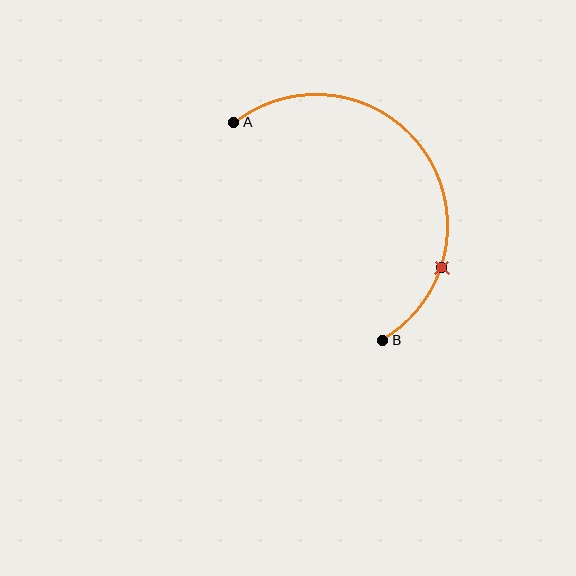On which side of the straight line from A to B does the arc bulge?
The arc bulges above and to the right of the straight line connecting A and B.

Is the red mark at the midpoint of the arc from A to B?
No. The red mark lies on the arc but is closer to endpoint B. The arc midpoint would be at the point on the curve equidistant along the arc from both A and B.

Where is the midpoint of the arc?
The arc midpoint is the point on the curve farthest from the straight line joining A and B. It sits above and to the right of that line.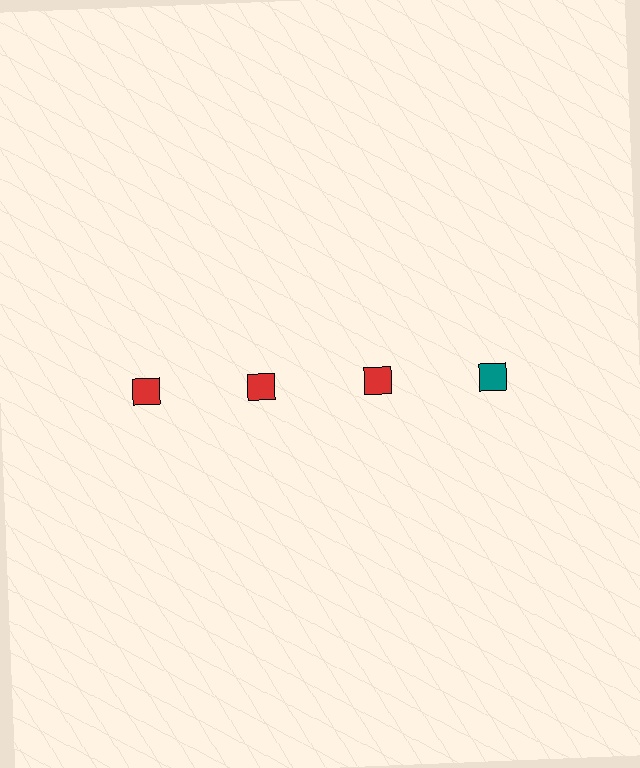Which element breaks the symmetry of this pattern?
The teal square in the top row, second from right column breaks the symmetry. All other shapes are red squares.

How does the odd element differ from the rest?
It has a different color: teal instead of red.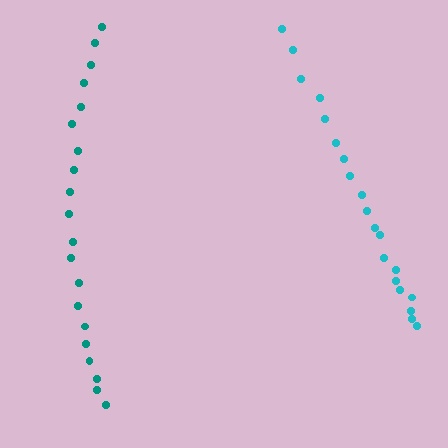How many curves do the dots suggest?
There are 2 distinct paths.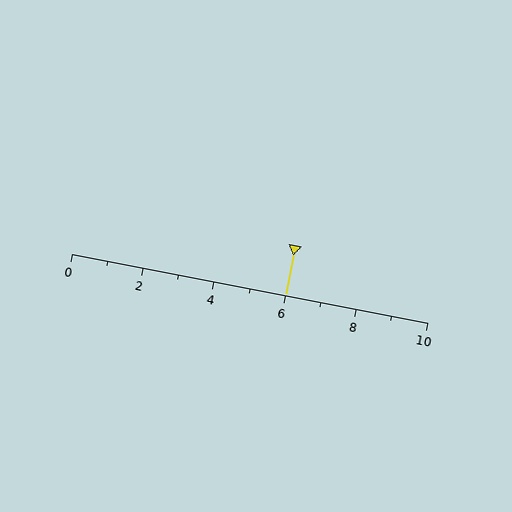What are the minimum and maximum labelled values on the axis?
The axis runs from 0 to 10.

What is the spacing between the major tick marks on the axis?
The major ticks are spaced 2 apart.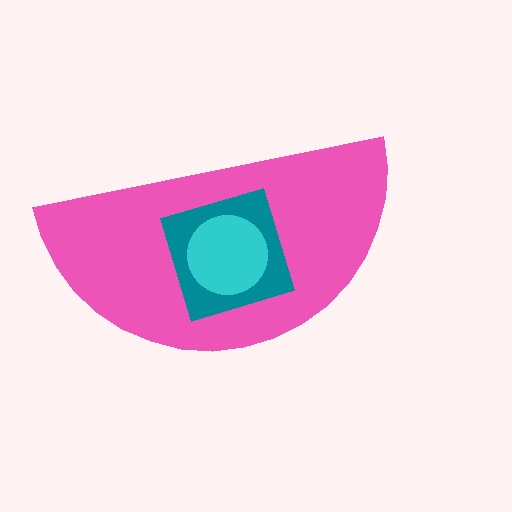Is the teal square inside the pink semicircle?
Yes.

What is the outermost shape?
The pink semicircle.